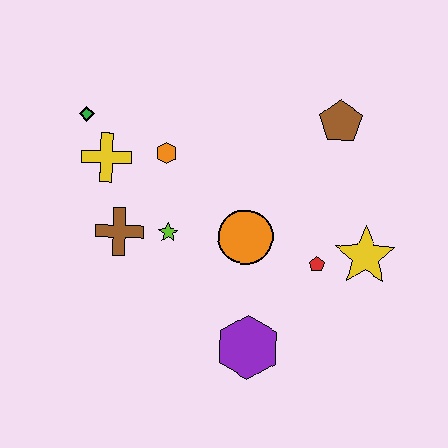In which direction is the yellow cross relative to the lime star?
The yellow cross is above the lime star.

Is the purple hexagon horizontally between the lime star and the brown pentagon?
Yes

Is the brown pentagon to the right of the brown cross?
Yes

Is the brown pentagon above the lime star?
Yes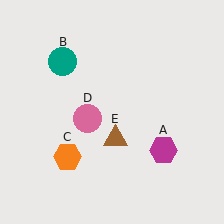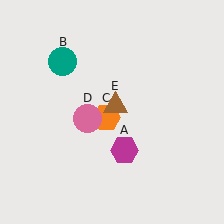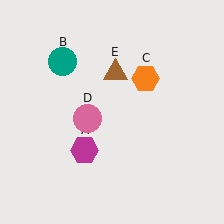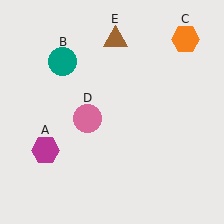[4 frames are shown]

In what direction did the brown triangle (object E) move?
The brown triangle (object E) moved up.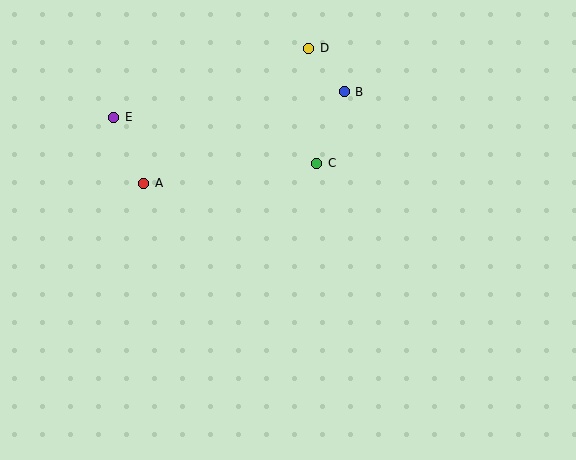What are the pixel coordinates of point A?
Point A is at (144, 183).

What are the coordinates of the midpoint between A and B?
The midpoint between A and B is at (244, 137).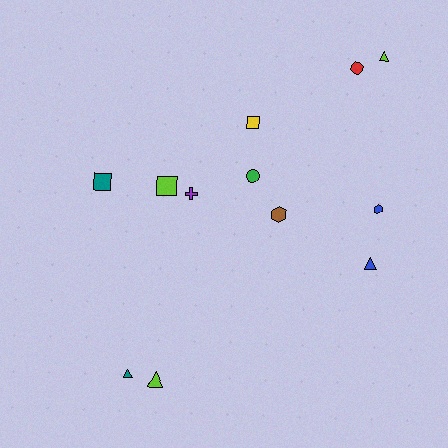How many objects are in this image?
There are 12 objects.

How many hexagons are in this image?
There are 2 hexagons.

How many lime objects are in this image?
There are 3 lime objects.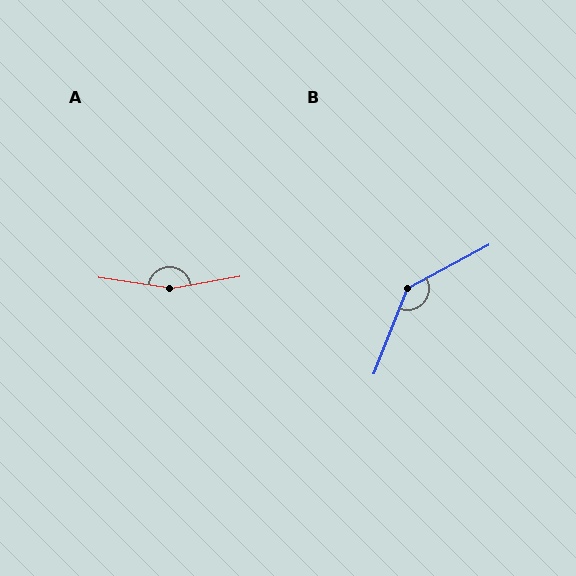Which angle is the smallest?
B, at approximately 140 degrees.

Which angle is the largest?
A, at approximately 162 degrees.